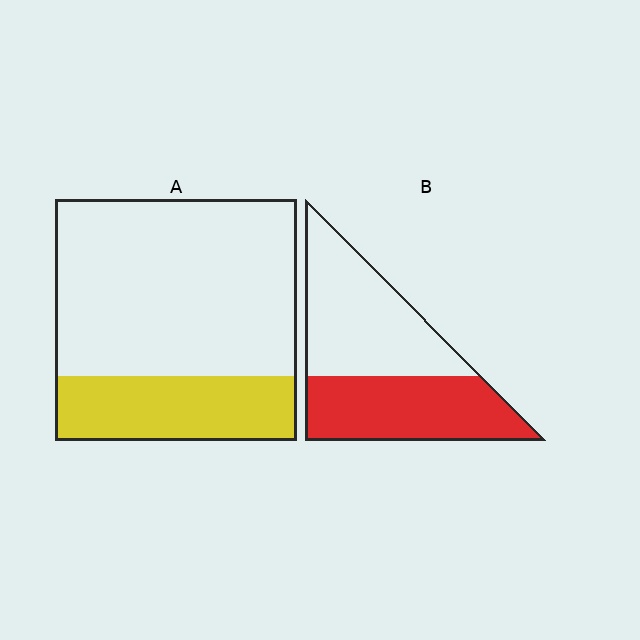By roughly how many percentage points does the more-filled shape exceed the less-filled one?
By roughly 20 percentage points (B over A).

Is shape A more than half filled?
No.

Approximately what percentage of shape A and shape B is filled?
A is approximately 25% and B is approximately 45%.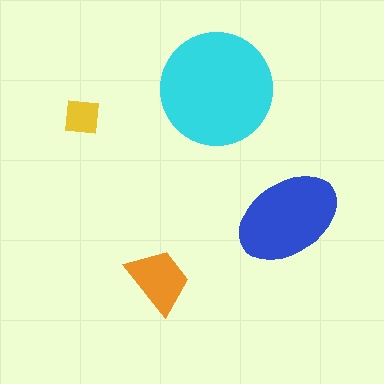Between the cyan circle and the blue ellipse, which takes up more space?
The cyan circle.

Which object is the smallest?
The yellow square.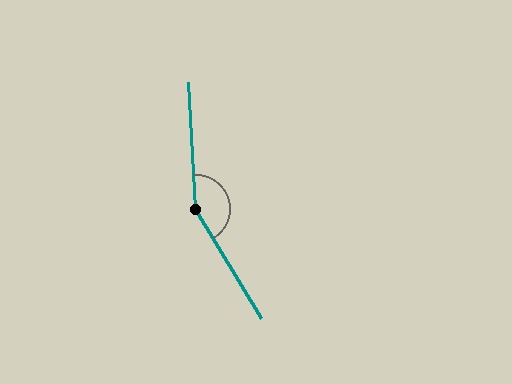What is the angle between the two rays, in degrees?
Approximately 152 degrees.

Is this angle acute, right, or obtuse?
It is obtuse.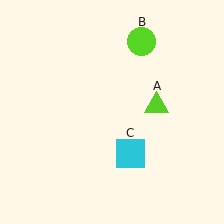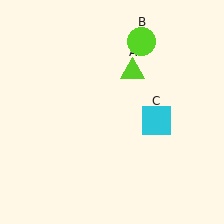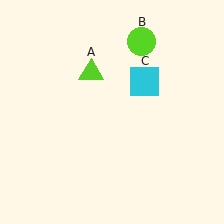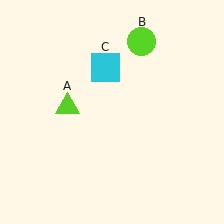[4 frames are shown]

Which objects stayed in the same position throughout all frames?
Lime circle (object B) remained stationary.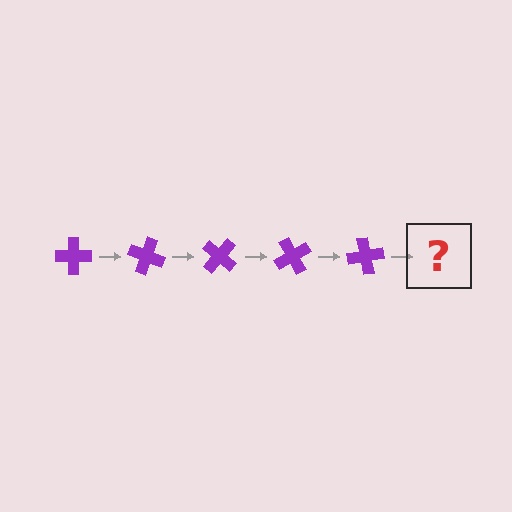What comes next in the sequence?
The next element should be a purple cross rotated 100 degrees.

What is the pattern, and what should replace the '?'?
The pattern is that the cross rotates 20 degrees each step. The '?' should be a purple cross rotated 100 degrees.